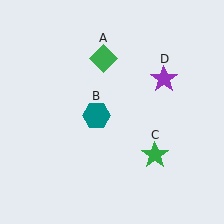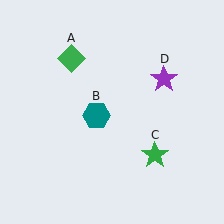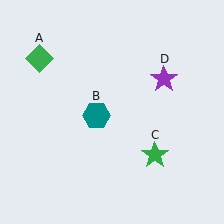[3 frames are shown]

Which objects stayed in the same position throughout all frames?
Teal hexagon (object B) and green star (object C) and purple star (object D) remained stationary.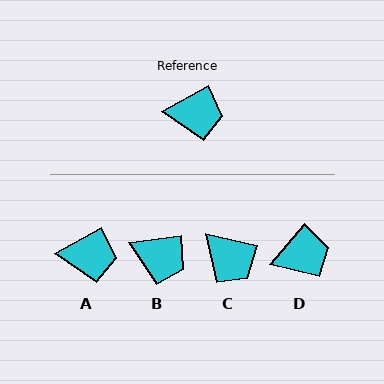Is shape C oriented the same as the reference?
No, it is off by about 42 degrees.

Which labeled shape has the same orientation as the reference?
A.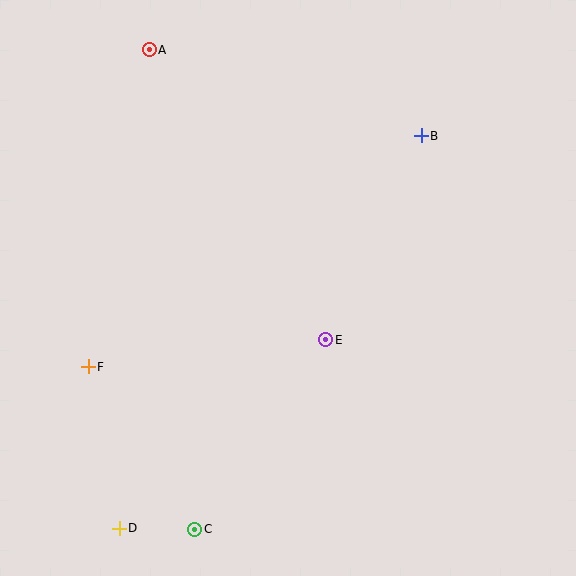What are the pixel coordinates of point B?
Point B is at (421, 136).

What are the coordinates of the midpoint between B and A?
The midpoint between B and A is at (285, 93).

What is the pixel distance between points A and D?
The distance between A and D is 479 pixels.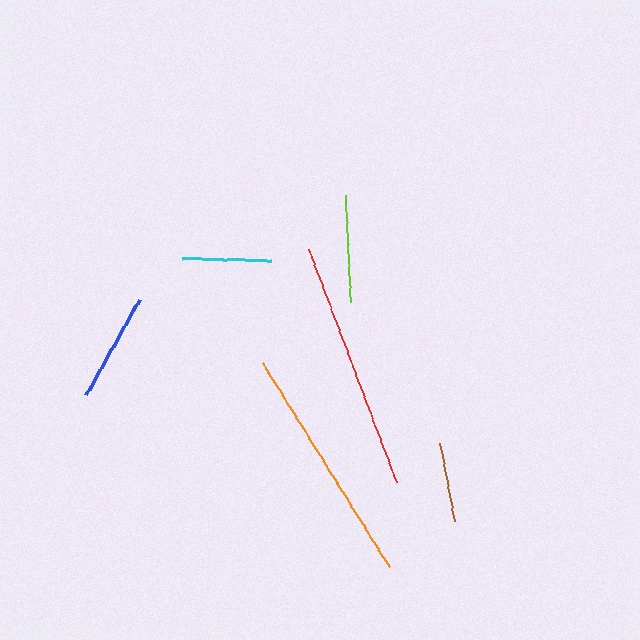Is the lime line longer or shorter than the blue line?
The blue line is longer than the lime line.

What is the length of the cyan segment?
The cyan segment is approximately 88 pixels long.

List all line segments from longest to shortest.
From longest to shortest: red, orange, blue, lime, cyan, brown.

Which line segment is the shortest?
The brown line is the shortest at approximately 80 pixels.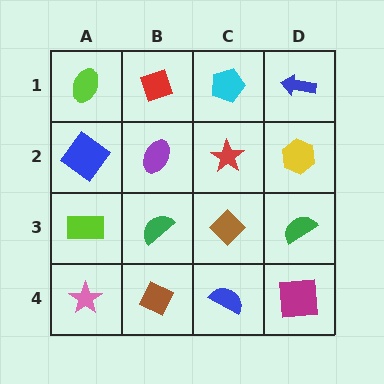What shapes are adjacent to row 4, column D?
A green semicircle (row 3, column D), a blue semicircle (row 4, column C).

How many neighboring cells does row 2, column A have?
3.